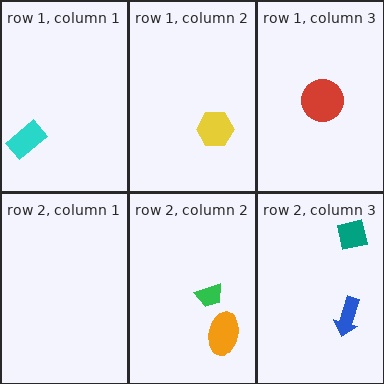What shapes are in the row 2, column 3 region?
The blue arrow, the teal square.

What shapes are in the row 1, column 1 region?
The cyan rectangle.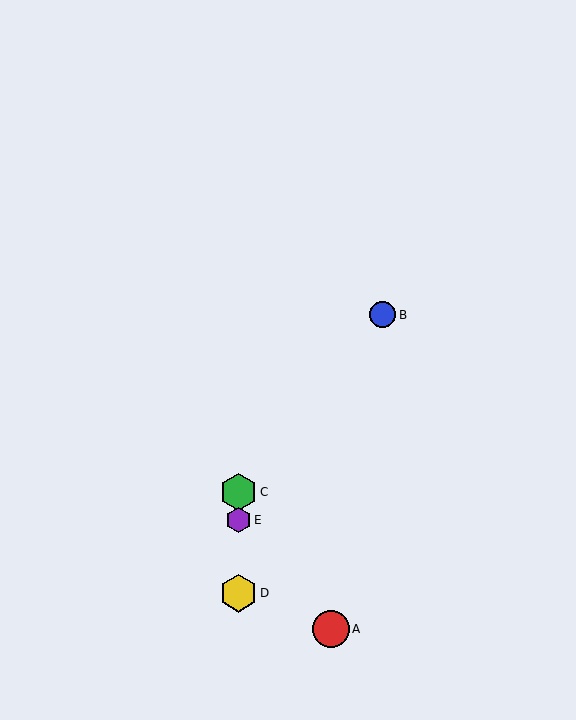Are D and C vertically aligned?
Yes, both are at x≈238.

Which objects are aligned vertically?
Objects C, D, E are aligned vertically.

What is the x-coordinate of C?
Object C is at x≈238.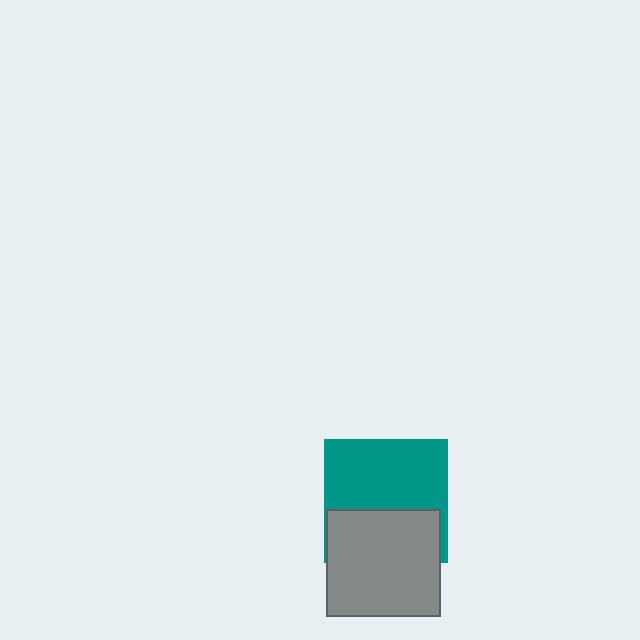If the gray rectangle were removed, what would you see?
You would see the complete teal square.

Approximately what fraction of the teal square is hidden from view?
Roughly 41% of the teal square is hidden behind the gray rectangle.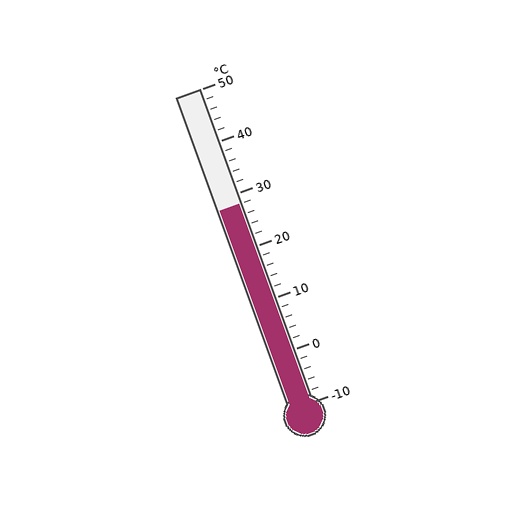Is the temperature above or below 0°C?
The temperature is above 0°C.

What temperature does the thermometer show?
The thermometer shows approximately 28°C.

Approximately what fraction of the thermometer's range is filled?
The thermometer is filled to approximately 65% of its range.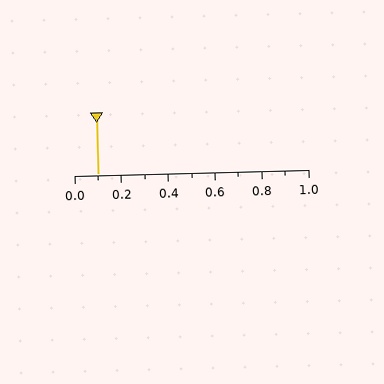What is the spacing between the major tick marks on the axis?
The major ticks are spaced 0.2 apart.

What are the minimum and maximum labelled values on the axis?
The axis runs from 0.0 to 1.0.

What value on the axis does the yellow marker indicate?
The marker indicates approximately 0.1.